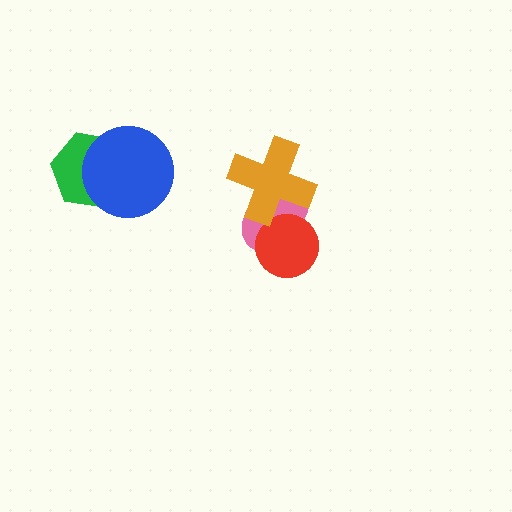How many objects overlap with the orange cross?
2 objects overlap with the orange cross.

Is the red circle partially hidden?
Yes, it is partially covered by another shape.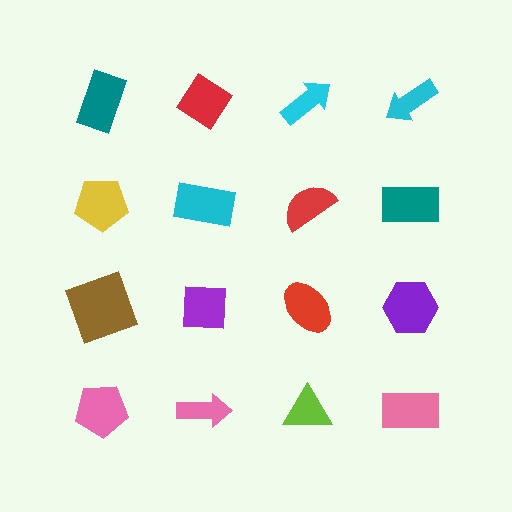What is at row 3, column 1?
A brown square.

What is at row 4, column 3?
A lime triangle.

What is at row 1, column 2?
A red diamond.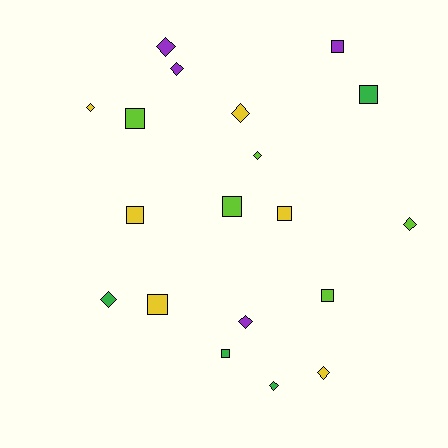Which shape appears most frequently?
Diamond, with 10 objects.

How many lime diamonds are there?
There are 2 lime diamonds.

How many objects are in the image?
There are 19 objects.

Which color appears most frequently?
Yellow, with 6 objects.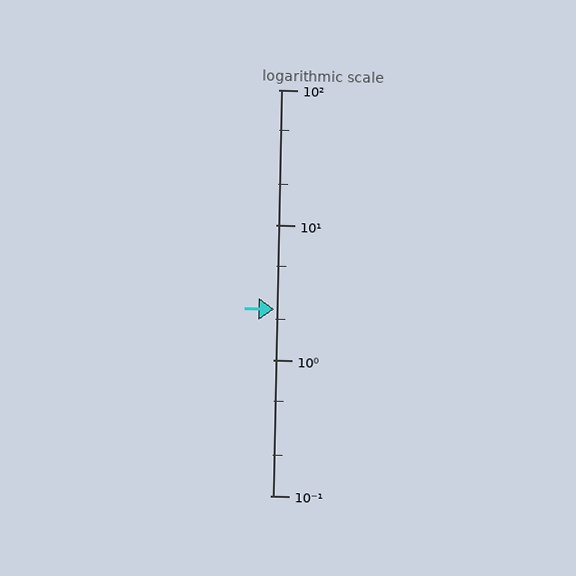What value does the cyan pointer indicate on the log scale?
The pointer indicates approximately 2.4.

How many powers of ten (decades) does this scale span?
The scale spans 3 decades, from 0.1 to 100.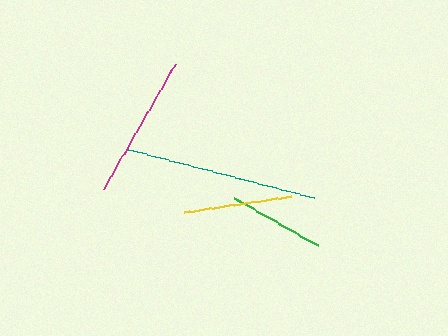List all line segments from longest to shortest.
From longest to shortest: teal, magenta, yellow, green.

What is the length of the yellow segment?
The yellow segment is approximately 108 pixels long.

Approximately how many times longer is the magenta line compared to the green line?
The magenta line is approximately 1.5 times the length of the green line.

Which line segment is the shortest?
The green line is the shortest at approximately 96 pixels.